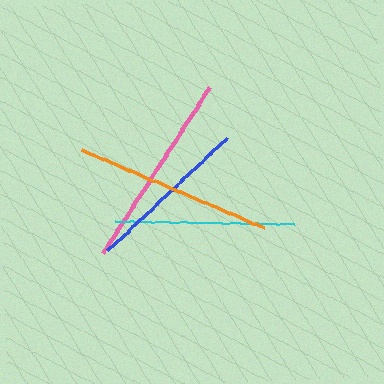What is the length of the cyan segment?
The cyan segment is approximately 180 pixels long.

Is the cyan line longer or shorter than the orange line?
The orange line is longer than the cyan line.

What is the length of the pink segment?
The pink segment is approximately 197 pixels long.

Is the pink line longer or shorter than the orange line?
The orange line is longer than the pink line.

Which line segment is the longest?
The orange line is the longest at approximately 198 pixels.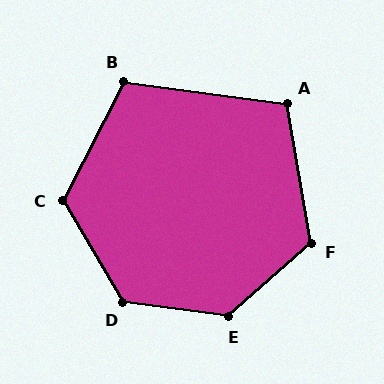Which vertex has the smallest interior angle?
A, at approximately 107 degrees.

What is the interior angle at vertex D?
Approximately 129 degrees (obtuse).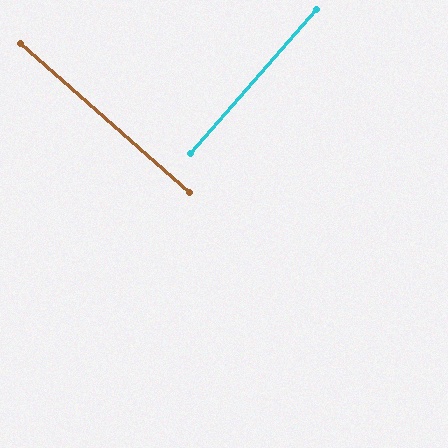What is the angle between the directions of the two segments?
Approximately 89 degrees.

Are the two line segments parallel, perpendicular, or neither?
Perpendicular — they meet at approximately 89°.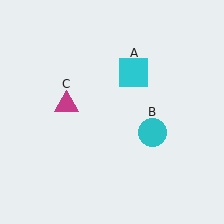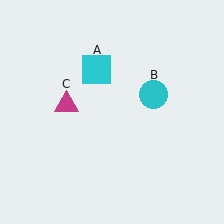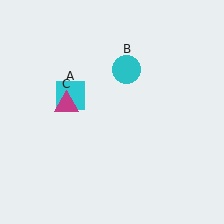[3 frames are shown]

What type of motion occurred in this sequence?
The cyan square (object A), cyan circle (object B) rotated counterclockwise around the center of the scene.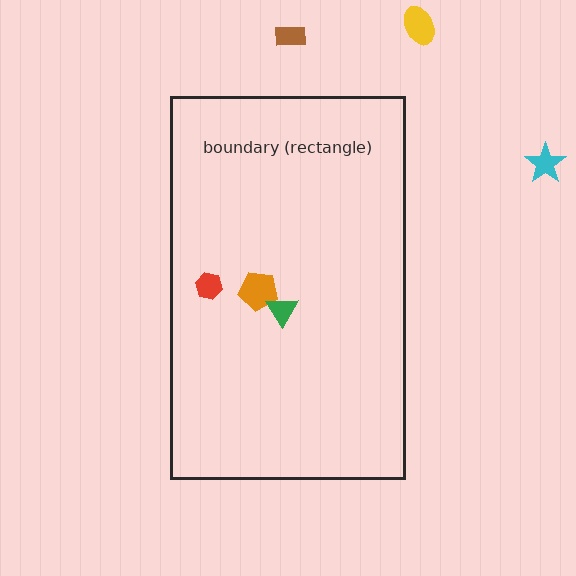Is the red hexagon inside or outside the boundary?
Inside.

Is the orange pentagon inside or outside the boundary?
Inside.